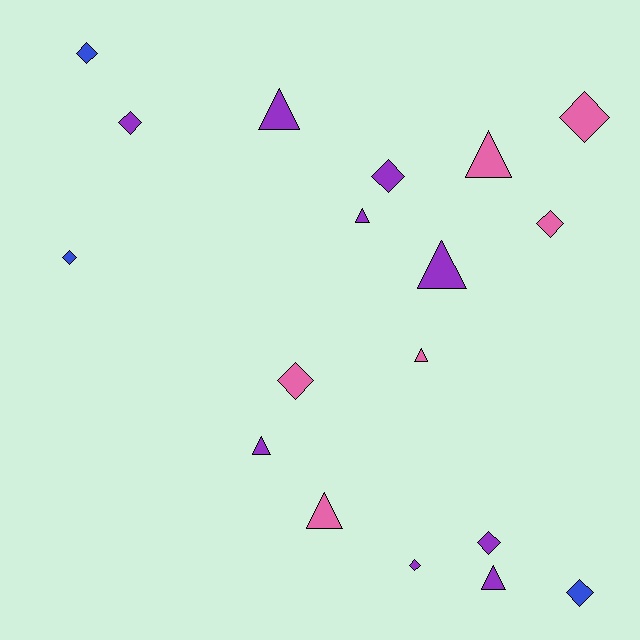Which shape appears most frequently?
Diamond, with 10 objects.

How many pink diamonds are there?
There are 3 pink diamonds.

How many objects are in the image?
There are 18 objects.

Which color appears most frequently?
Purple, with 9 objects.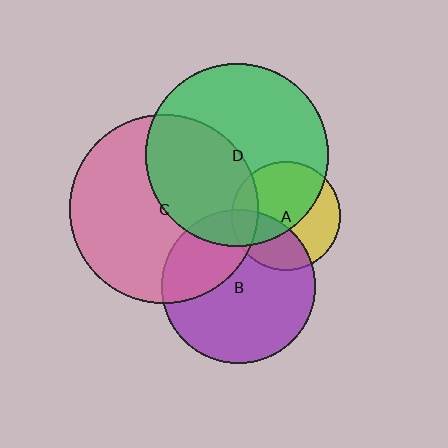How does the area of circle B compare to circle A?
Approximately 2.0 times.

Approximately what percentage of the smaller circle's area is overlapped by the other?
Approximately 30%.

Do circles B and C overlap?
Yes.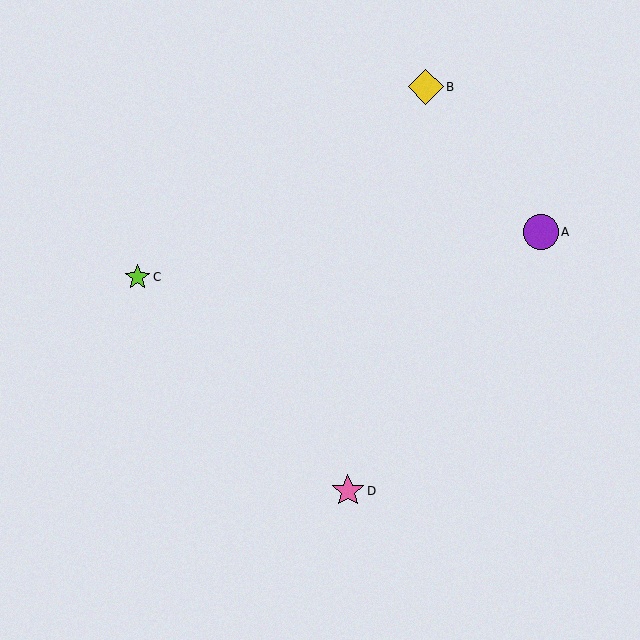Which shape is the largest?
The yellow diamond (labeled B) is the largest.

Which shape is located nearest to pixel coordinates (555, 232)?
The purple circle (labeled A) at (541, 232) is nearest to that location.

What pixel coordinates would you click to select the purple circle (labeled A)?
Click at (541, 232) to select the purple circle A.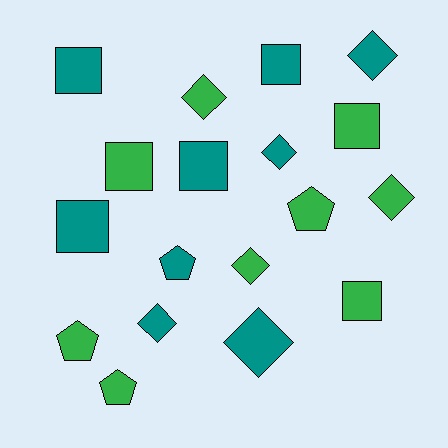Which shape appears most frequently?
Square, with 7 objects.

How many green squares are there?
There are 3 green squares.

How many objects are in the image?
There are 18 objects.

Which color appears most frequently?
Teal, with 9 objects.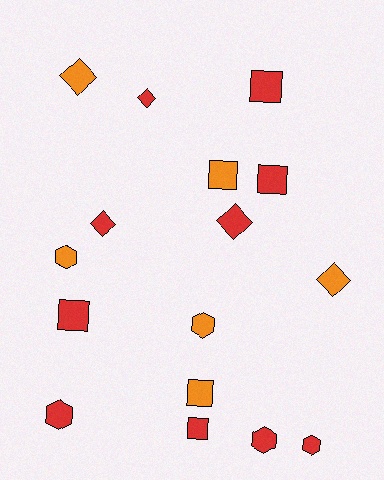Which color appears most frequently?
Red, with 10 objects.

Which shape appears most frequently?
Square, with 6 objects.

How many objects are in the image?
There are 16 objects.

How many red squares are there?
There are 4 red squares.